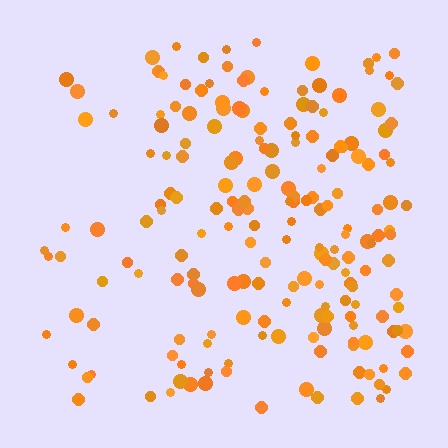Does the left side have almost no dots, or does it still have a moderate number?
Still a moderate number, just noticeably fewer than the right.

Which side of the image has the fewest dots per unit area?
The left.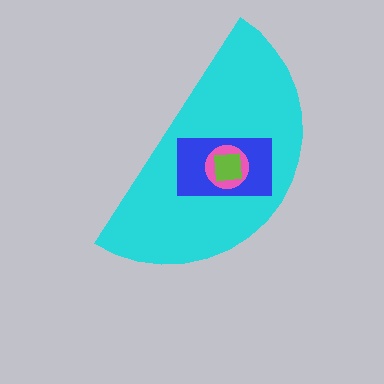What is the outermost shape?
The cyan semicircle.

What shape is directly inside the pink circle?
The lime square.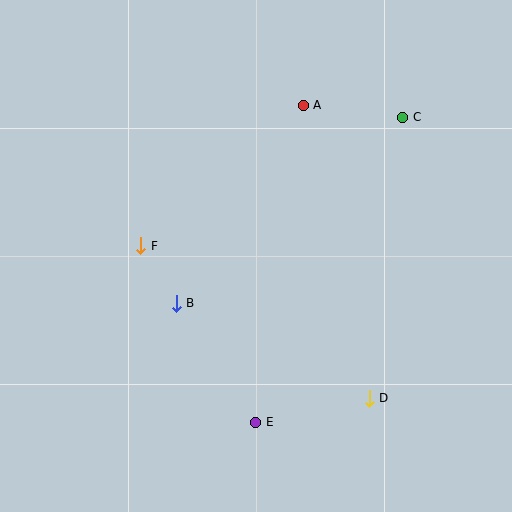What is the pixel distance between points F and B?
The distance between F and B is 68 pixels.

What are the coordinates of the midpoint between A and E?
The midpoint between A and E is at (280, 264).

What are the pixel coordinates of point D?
Point D is at (369, 398).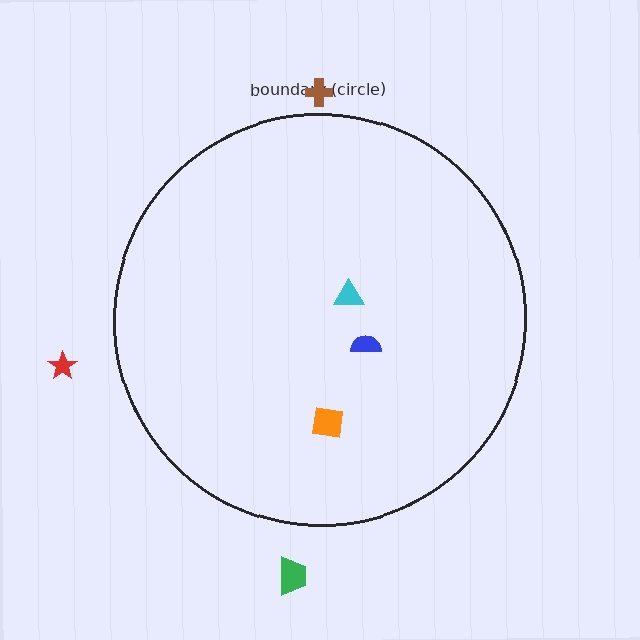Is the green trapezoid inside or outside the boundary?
Outside.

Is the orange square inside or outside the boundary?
Inside.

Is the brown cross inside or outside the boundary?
Outside.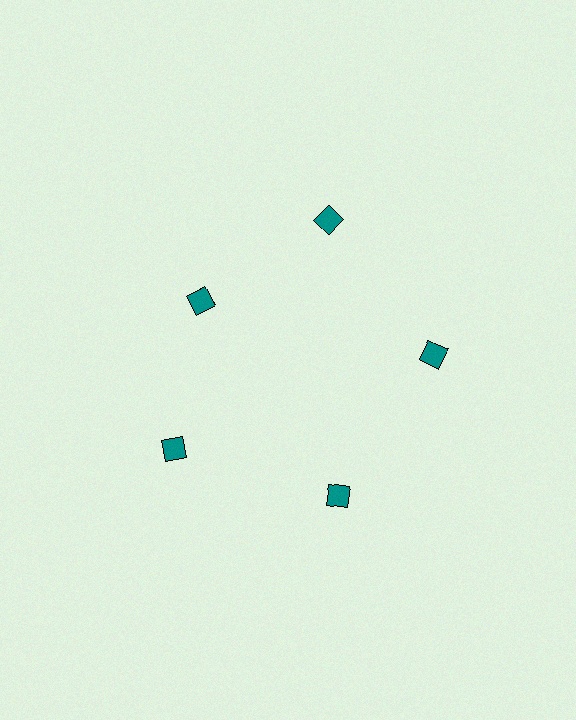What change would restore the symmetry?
The symmetry would be restored by moving it outward, back onto the ring so that all 5 diamonds sit at equal angles and equal distance from the center.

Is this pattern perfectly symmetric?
No. The 5 teal diamonds are arranged in a ring, but one element near the 10 o'clock position is pulled inward toward the center, breaking the 5-fold rotational symmetry.